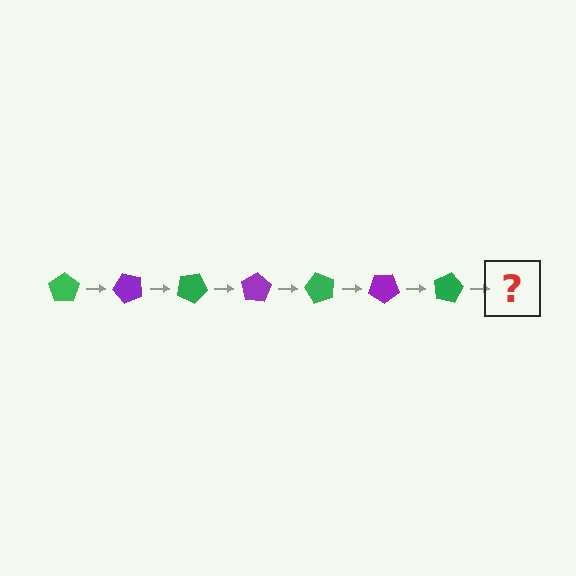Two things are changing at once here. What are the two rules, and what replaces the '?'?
The two rules are that it rotates 50 degrees each step and the color cycles through green and purple. The '?' should be a purple pentagon, rotated 350 degrees from the start.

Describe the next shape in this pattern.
It should be a purple pentagon, rotated 350 degrees from the start.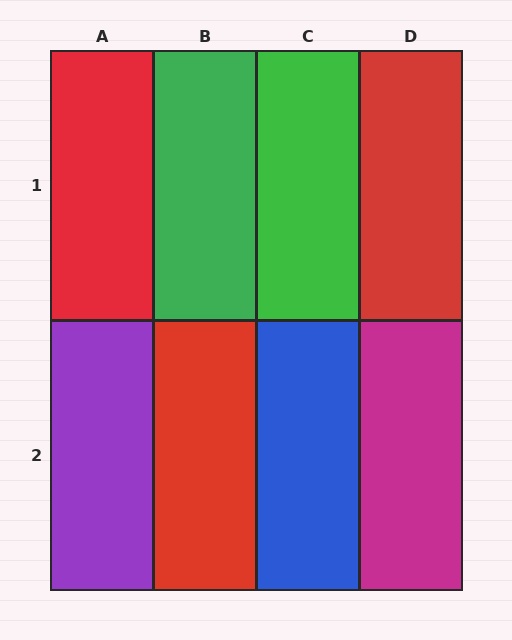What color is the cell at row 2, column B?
Red.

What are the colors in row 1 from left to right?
Red, green, green, red.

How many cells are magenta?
1 cell is magenta.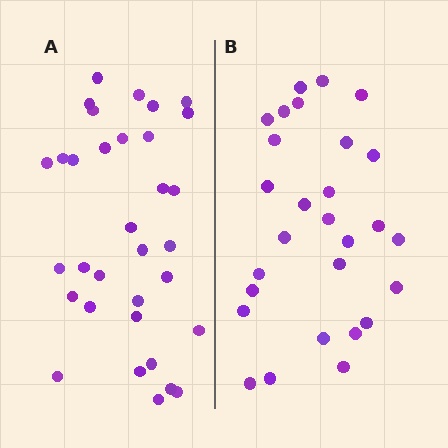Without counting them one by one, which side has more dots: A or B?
Region A (the left region) has more dots.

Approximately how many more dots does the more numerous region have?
Region A has about 5 more dots than region B.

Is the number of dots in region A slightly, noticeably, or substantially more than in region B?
Region A has only slightly more — the two regions are fairly close. The ratio is roughly 1.2 to 1.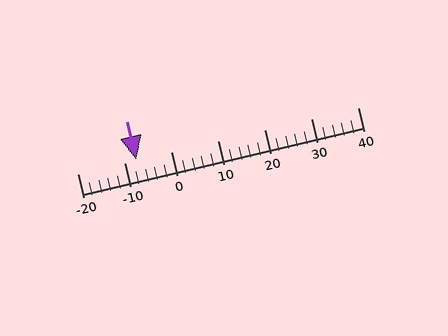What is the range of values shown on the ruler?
The ruler shows values from -20 to 40.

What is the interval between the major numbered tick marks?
The major tick marks are spaced 10 units apart.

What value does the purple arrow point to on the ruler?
The purple arrow points to approximately -7.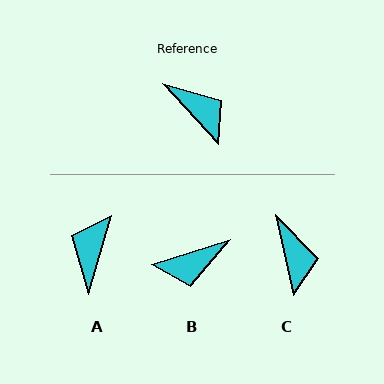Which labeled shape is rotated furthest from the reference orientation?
A, about 121 degrees away.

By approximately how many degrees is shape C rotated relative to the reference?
Approximately 30 degrees clockwise.